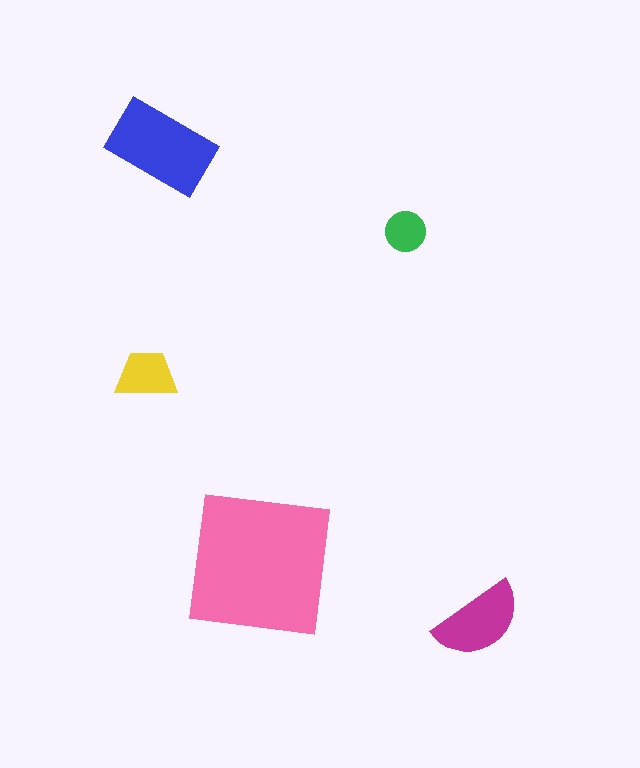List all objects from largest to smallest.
The pink square, the blue rectangle, the magenta semicircle, the yellow trapezoid, the green circle.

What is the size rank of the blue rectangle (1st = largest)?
2nd.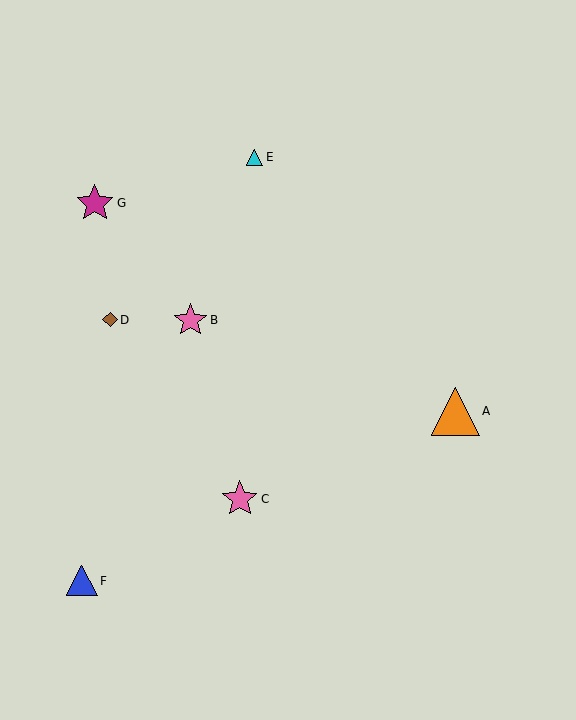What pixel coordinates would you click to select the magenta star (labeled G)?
Click at (95, 203) to select the magenta star G.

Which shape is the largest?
The orange triangle (labeled A) is the largest.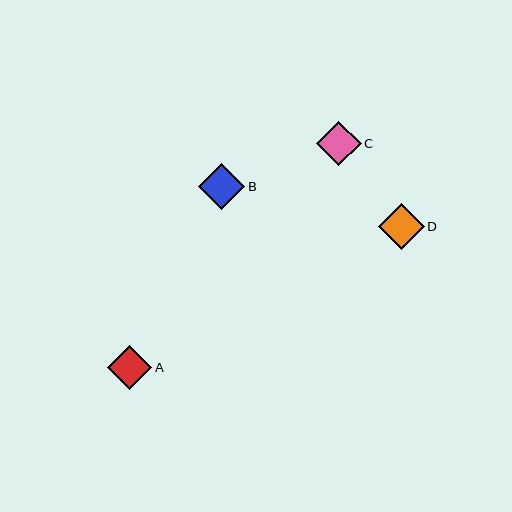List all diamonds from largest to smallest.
From largest to smallest: B, D, C, A.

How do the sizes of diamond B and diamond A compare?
Diamond B and diamond A are approximately the same size.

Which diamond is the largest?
Diamond B is the largest with a size of approximately 46 pixels.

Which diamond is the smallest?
Diamond A is the smallest with a size of approximately 44 pixels.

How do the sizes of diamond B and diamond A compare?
Diamond B and diamond A are approximately the same size.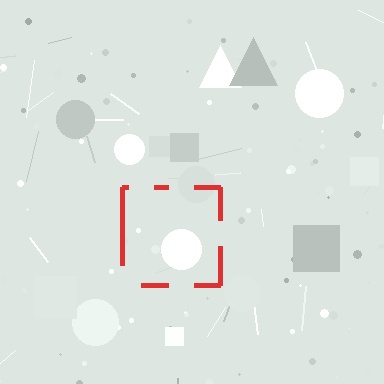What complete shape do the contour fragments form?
The contour fragments form a square.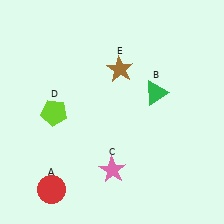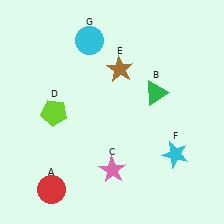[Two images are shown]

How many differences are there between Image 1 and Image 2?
There are 2 differences between the two images.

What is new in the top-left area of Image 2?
A cyan circle (G) was added in the top-left area of Image 2.